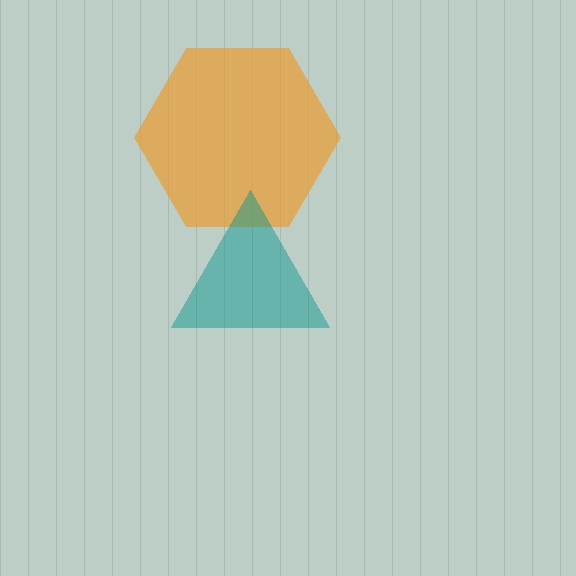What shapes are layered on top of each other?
The layered shapes are: an orange hexagon, a teal triangle.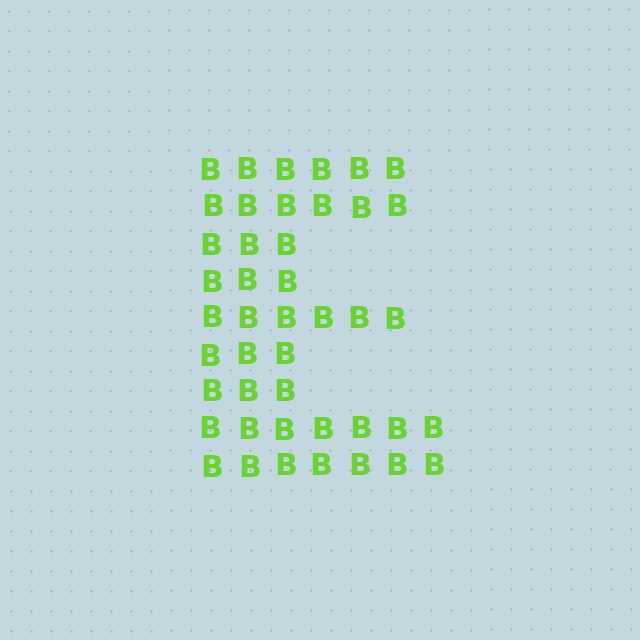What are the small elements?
The small elements are letter B's.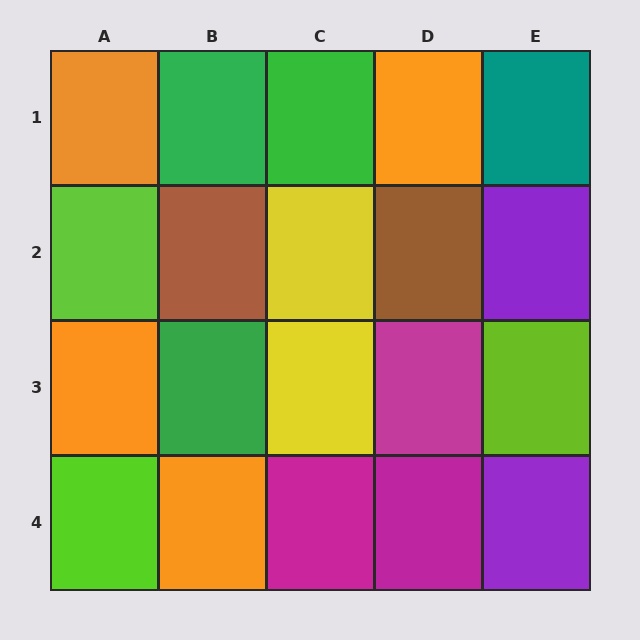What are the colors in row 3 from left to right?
Orange, green, yellow, magenta, lime.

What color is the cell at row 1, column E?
Teal.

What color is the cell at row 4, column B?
Orange.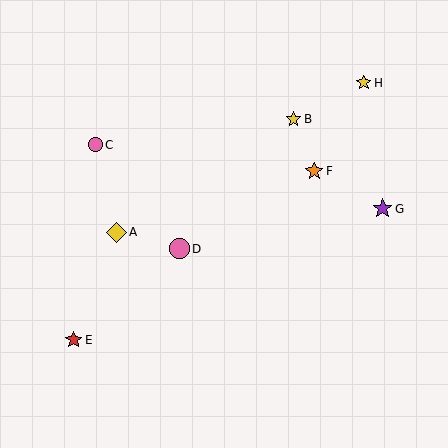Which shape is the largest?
The yellow diamond (labeled A) is the largest.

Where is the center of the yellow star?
The center of the yellow star is at (294, 119).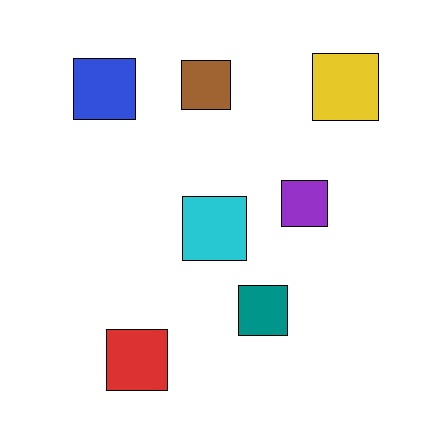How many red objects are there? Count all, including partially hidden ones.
There is 1 red object.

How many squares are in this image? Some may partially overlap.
There are 7 squares.